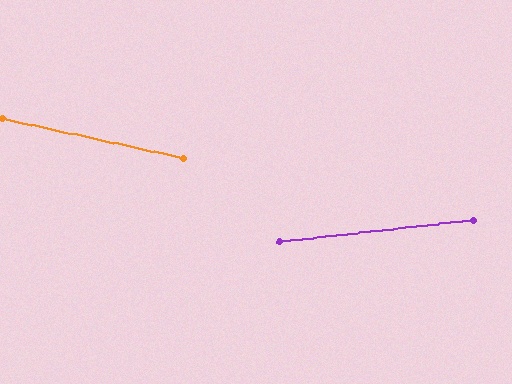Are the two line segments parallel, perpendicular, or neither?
Neither parallel nor perpendicular — they differ by about 19°.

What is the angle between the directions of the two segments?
Approximately 19 degrees.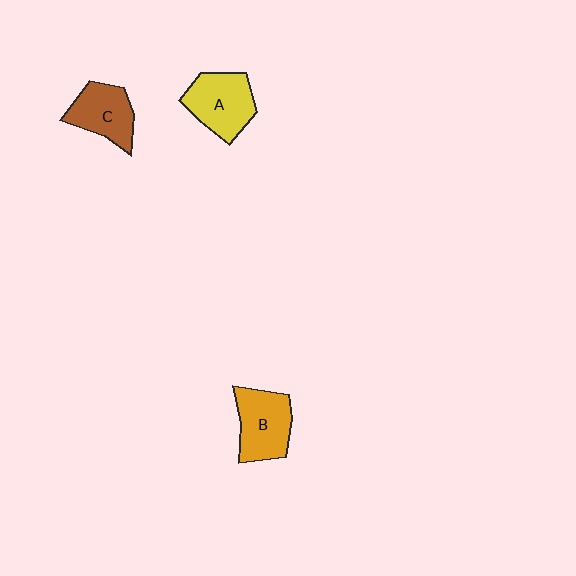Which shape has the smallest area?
Shape C (brown).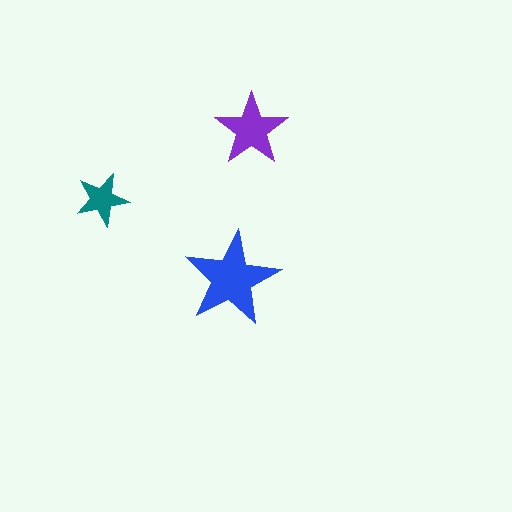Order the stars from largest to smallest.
the blue one, the purple one, the teal one.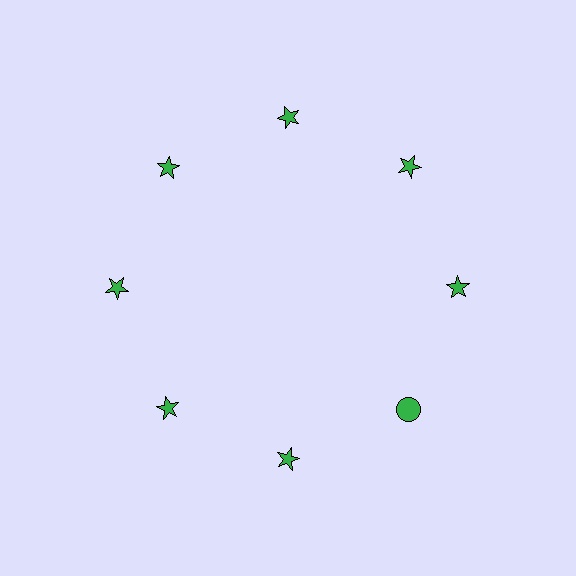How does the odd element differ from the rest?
It has a different shape: circle instead of star.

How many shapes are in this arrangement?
There are 8 shapes arranged in a ring pattern.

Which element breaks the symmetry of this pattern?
The green circle at roughly the 4 o'clock position breaks the symmetry. All other shapes are green stars.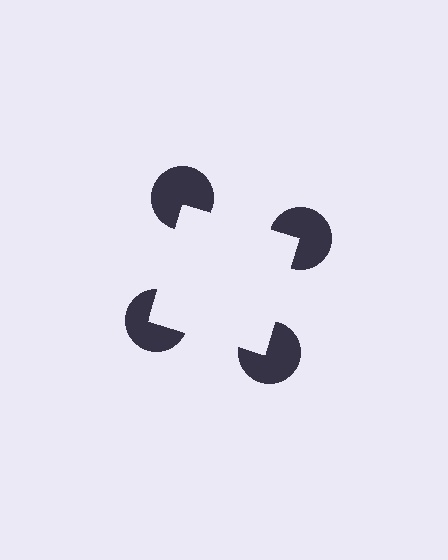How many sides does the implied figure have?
4 sides.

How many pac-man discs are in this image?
There are 4 — one at each vertex of the illusory square.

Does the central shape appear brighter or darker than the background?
It typically appears slightly brighter than the background, even though no actual brightness change is drawn.